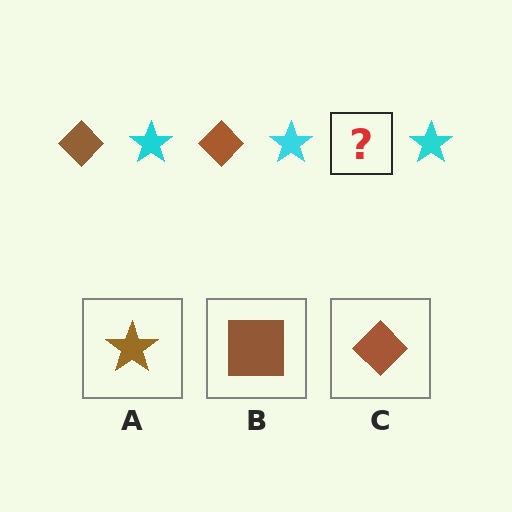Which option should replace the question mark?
Option C.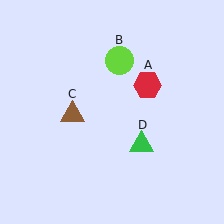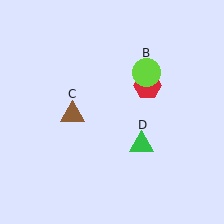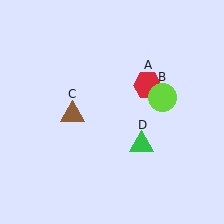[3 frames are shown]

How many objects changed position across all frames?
1 object changed position: lime circle (object B).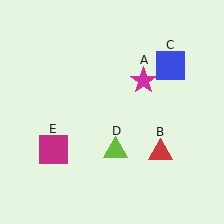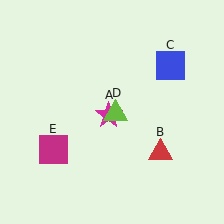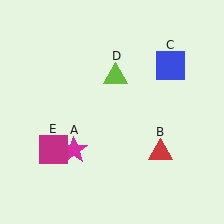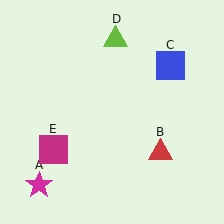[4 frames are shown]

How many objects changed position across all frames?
2 objects changed position: magenta star (object A), lime triangle (object D).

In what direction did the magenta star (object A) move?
The magenta star (object A) moved down and to the left.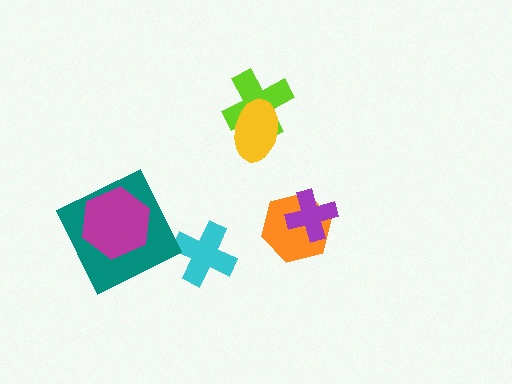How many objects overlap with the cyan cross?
0 objects overlap with the cyan cross.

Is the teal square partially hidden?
Yes, it is partially covered by another shape.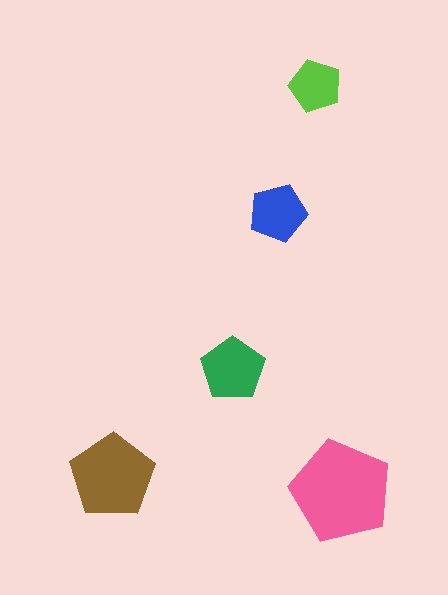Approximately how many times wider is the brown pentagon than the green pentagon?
About 1.5 times wider.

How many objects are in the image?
There are 5 objects in the image.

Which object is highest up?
The lime pentagon is topmost.